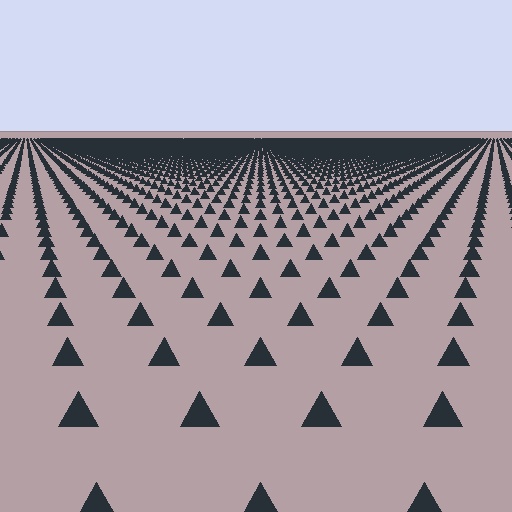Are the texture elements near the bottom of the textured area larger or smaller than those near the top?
Larger. Near the bottom, elements are closer to the viewer and appear at a bigger on-screen size.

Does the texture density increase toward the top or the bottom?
Density increases toward the top.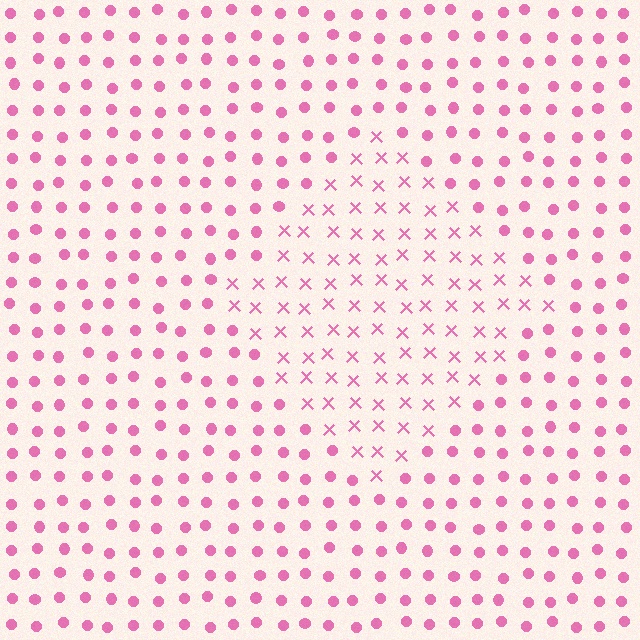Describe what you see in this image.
The image is filled with small pink elements arranged in a uniform grid. A diamond-shaped region contains X marks, while the surrounding area contains circles. The boundary is defined purely by the change in element shape.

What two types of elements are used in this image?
The image uses X marks inside the diamond region and circles outside it.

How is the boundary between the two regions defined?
The boundary is defined by a change in element shape: X marks inside vs. circles outside. All elements share the same color and spacing.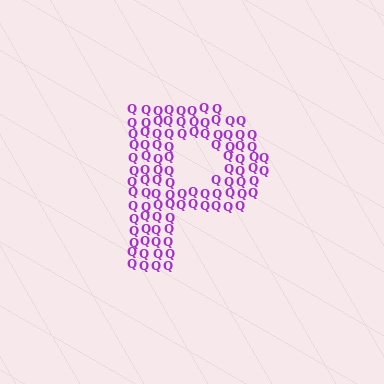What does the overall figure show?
The overall figure shows the letter P.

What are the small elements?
The small elements are letter Q's.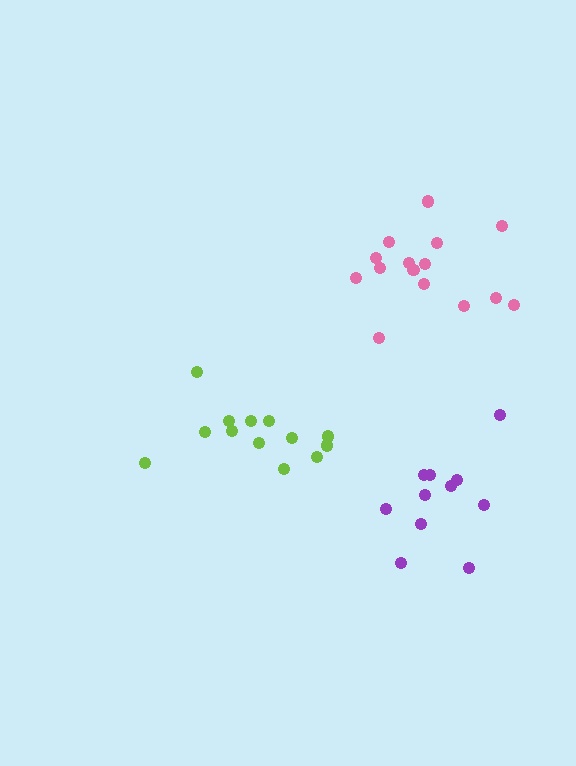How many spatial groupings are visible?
There are 3 spatial groupings.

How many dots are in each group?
Group 1: 11 dots, Group 2: 15 dots, Group 3: 13 dots (39 total).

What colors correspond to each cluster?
The clusters are colored: purple, pink, lime.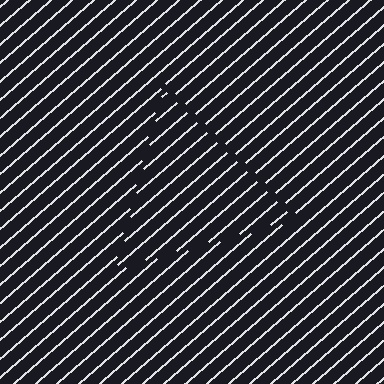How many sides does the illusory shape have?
3 sides — the line-ends trace a triangle.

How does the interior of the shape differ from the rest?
The interior of the shape contains the same grating, shifted by half a period — the contour is defined by the phase discontinuity where line-ends from the inner and outer gratings abut.